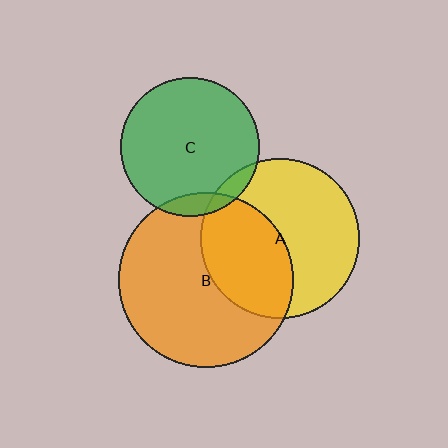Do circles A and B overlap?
Yes.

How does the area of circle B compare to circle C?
Approximately 1.6 times.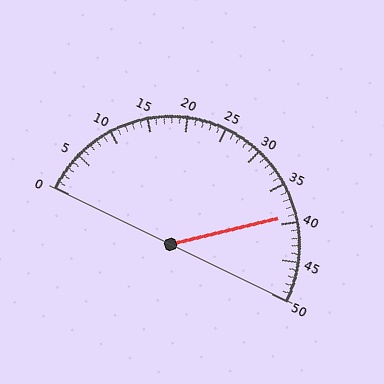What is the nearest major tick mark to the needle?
The nearest major tick mark is 40.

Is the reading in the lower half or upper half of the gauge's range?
The reading is in the upper half of the range (0 to 50).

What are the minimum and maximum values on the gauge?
The gauge ranges from 0 to 50.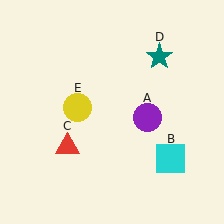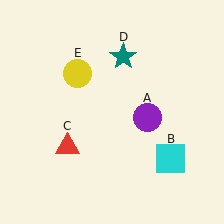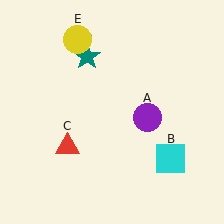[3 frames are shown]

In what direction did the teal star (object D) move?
The teal star (object D) moved left.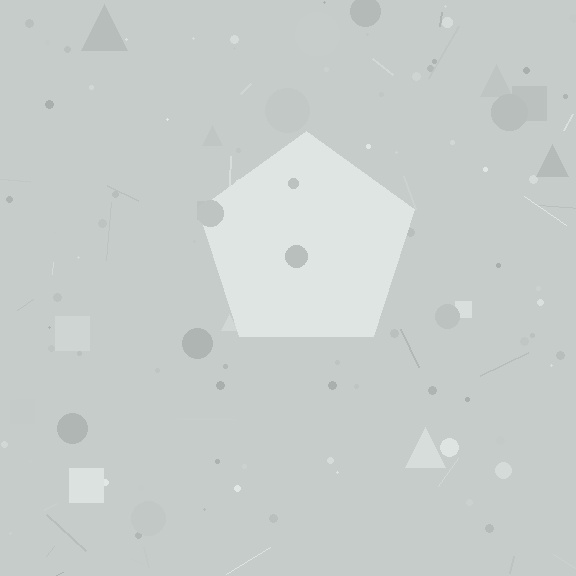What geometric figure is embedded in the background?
A pentagon is embedded in the background.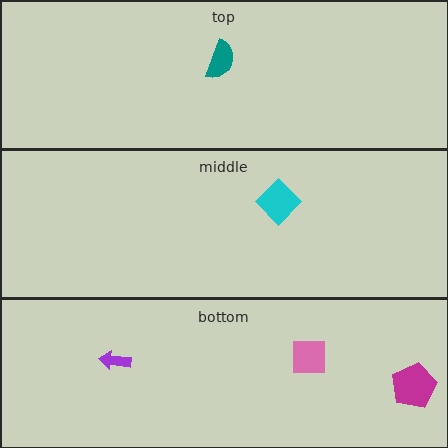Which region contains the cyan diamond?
The middle region.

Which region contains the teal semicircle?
The top region.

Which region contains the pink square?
The bottom region.